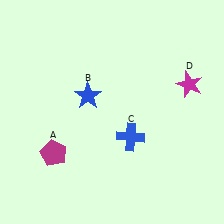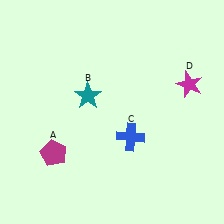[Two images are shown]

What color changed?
The star (B) changed from blue in Image 1 to teal in Image 2.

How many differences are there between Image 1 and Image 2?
There is 1 difference between the two images.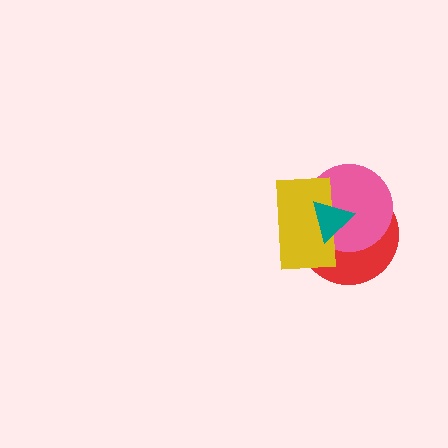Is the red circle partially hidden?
Yes, it is partially covered by another shape.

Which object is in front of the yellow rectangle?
The teal triangle is in front of the yellow rectangle.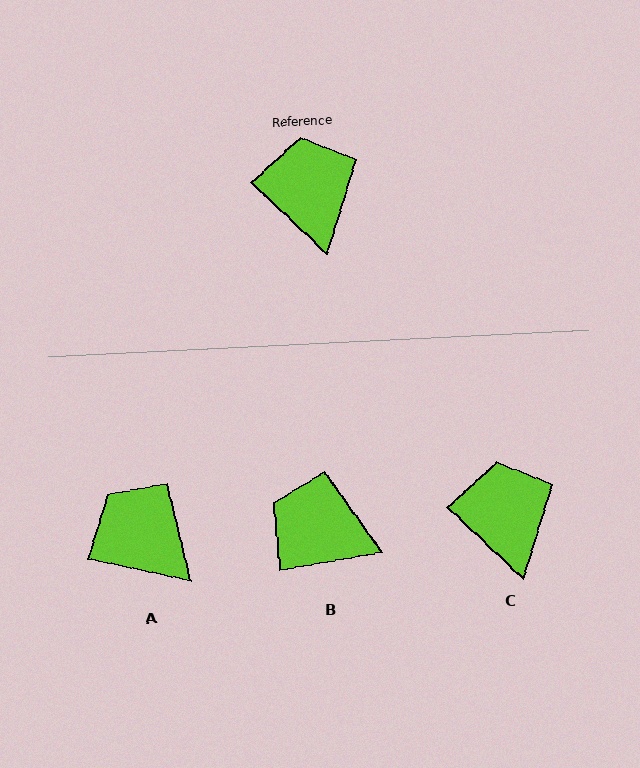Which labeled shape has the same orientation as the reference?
C.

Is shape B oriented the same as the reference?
No, it is off by about 53 degrees.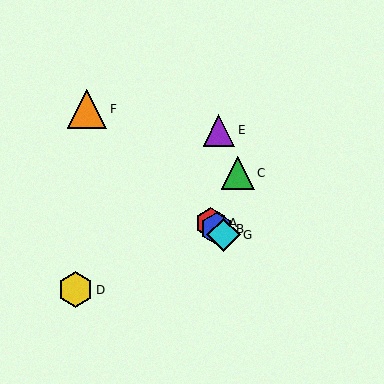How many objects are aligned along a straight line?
4 objects (A, B, F, G) are aligned along a straight line.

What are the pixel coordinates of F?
Object F is at (87, 109).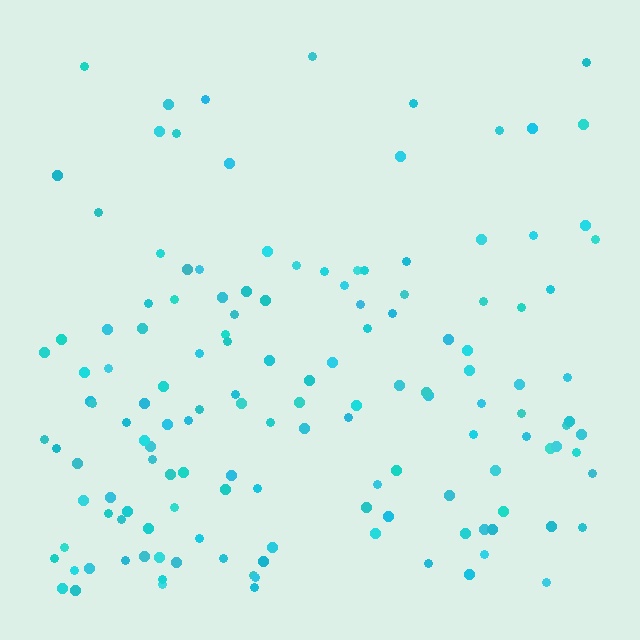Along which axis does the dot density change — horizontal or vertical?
Vertical.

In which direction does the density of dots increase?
From top to bottom, with the bottom side densest.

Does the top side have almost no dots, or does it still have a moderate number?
Still a moderate number, just noticeably fewer than the bottom.